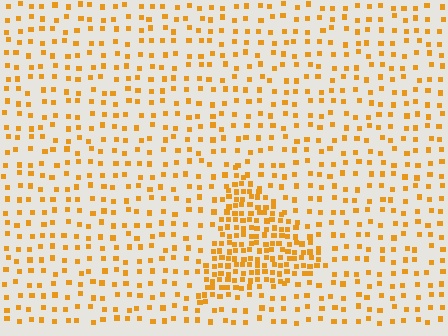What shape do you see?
I see a triangle.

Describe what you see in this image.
The image contains small orange elements arranged at two different densities. A triangle-shaped region is visible where the elements are more densely packed than the surrounding area.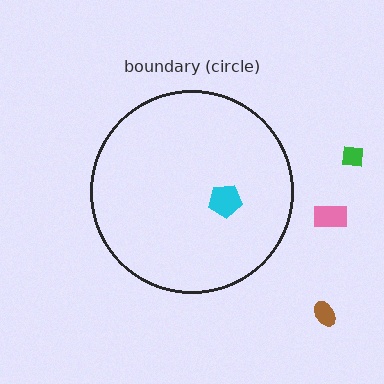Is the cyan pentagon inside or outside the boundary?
Inside.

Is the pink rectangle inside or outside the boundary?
Outside.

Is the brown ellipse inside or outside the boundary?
Outside.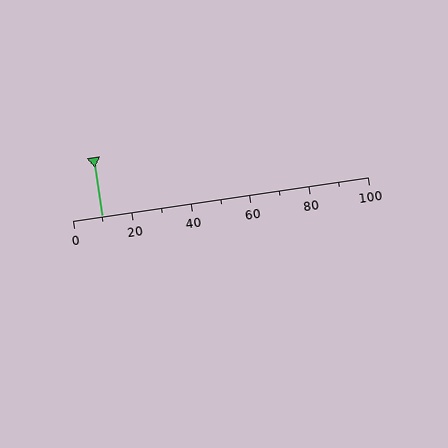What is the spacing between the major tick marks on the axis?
The major ticks are spaced 20 apart.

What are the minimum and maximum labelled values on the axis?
The axis runs from 0 to 100.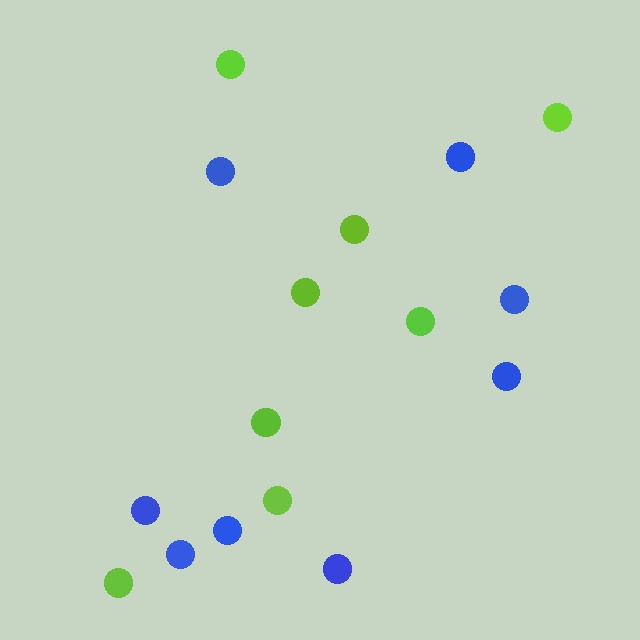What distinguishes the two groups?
There are 2 groups: one group of blue circles (8) and one group of lime circles (8).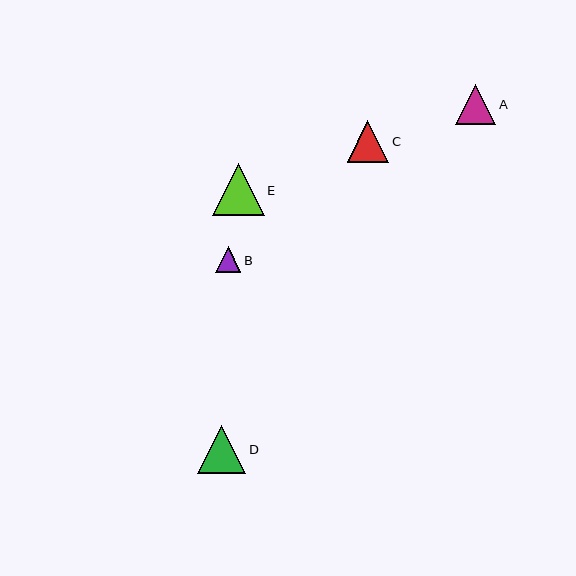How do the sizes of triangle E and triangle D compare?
Triangle E and triangle D are approximately the same size.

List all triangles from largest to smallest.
From largest to smallest: E, D, C, A, B.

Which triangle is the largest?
Triangle E is the largest with a size of approximately 52 pixels.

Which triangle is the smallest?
Triangle B is the smallest with a size of approximately 26 pixels.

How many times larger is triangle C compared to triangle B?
Triangle C is approximately 1.6 times the size of triangle B.